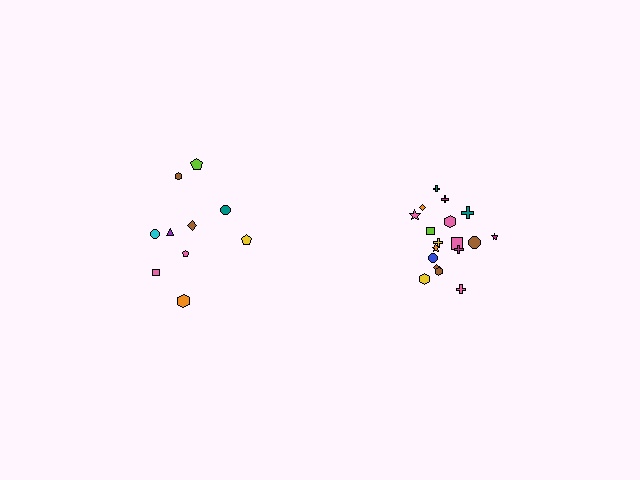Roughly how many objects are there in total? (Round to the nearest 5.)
Roughly 30 objects in total.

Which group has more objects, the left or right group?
The right group.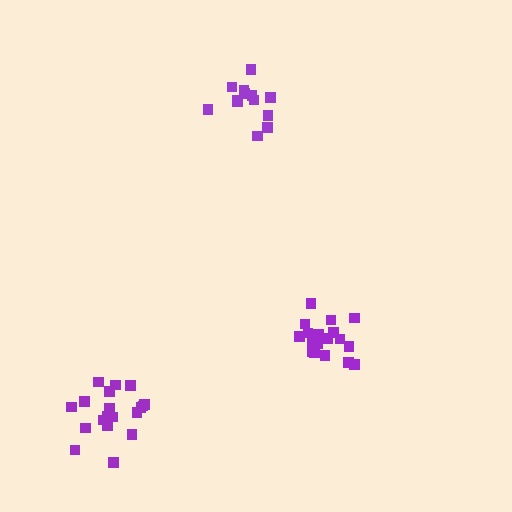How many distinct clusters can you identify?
There are 3 distinct clusters.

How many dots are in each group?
Group 1: 19 dots, Group 2: 13 dots, Group 3: 19 dots (51 total).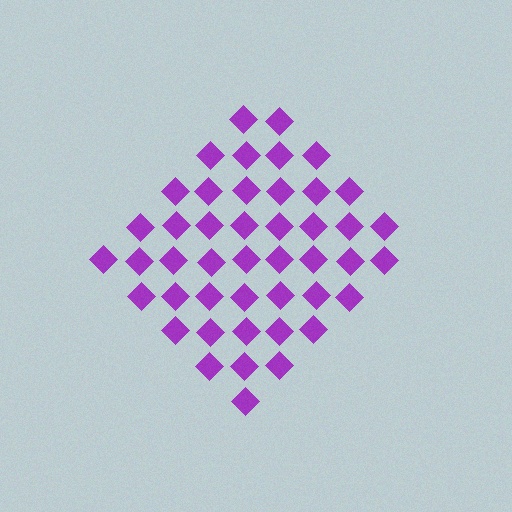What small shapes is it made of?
It is made of small diamonds.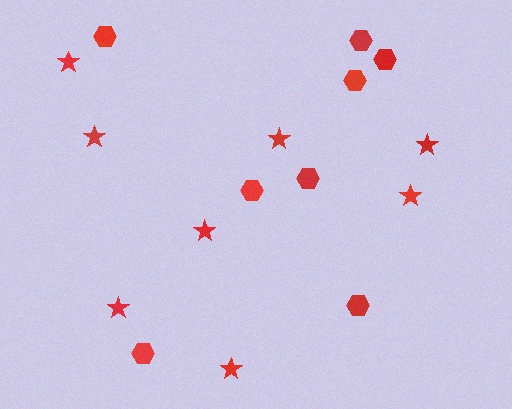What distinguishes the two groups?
There are 2 groups: one group of hexagons (8) and one group of stars (8).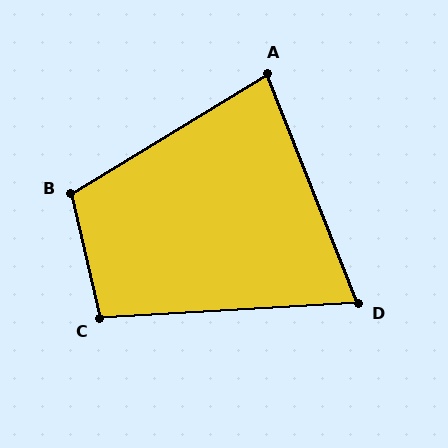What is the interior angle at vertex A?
Approximately 80 degrees (acute).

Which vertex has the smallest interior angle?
D, at approximately 72 degrees.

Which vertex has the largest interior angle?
B, at approximately 108 degrees.